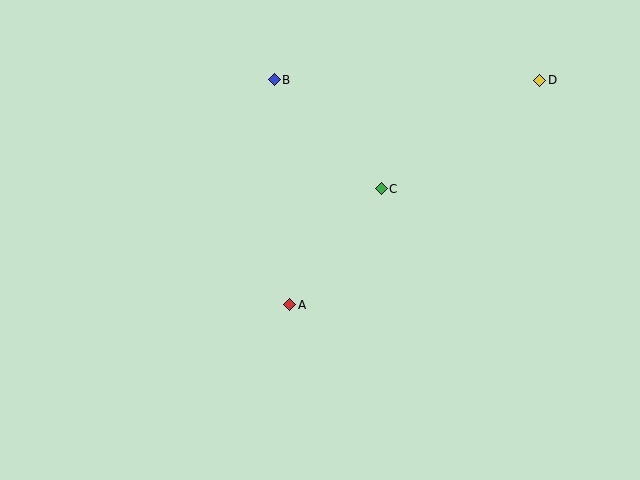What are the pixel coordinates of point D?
Point D is at (540, 80).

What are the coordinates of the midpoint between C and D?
The midpoint between C and D is at (460, 134).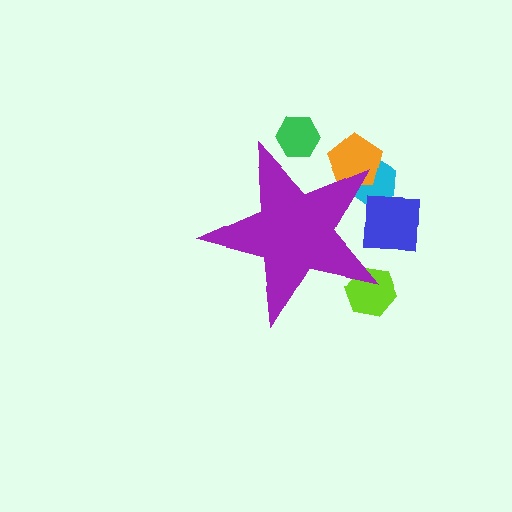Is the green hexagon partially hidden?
Yes, the green hexagon is partially hidden behind the purple star.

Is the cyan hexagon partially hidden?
Yes, the cyan hexagon is partially hidden behind the purple star.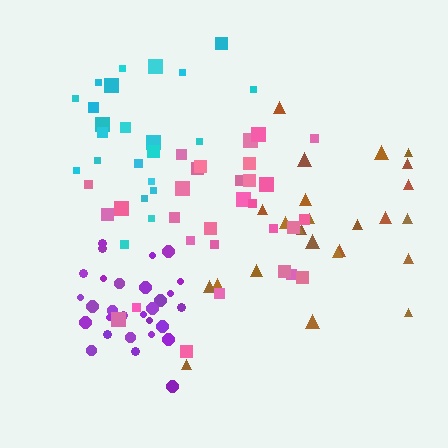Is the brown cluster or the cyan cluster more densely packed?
Cyan.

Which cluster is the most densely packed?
Purple.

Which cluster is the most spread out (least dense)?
Brown.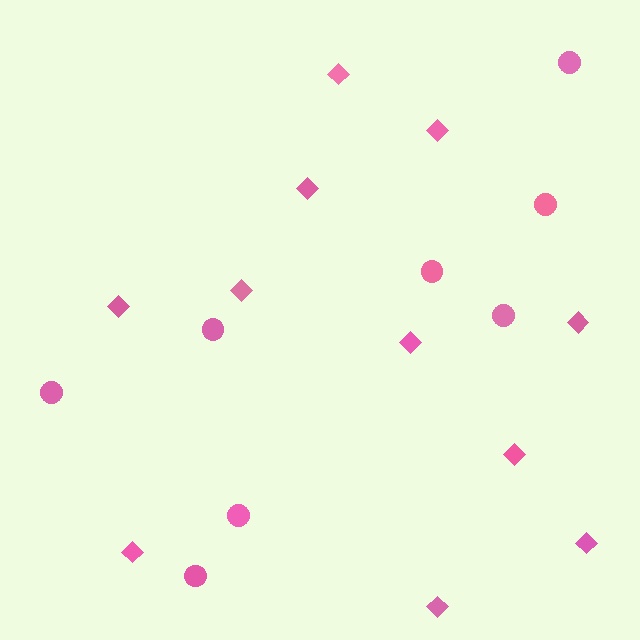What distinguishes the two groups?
There are 2 groups: one group of circles (8) and one group of diamonds (11).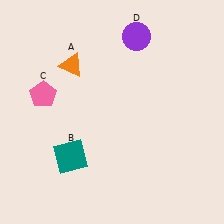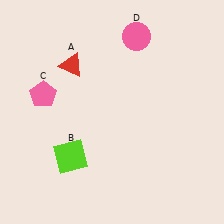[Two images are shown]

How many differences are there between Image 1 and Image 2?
There are 3 differences between the two images.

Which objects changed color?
A changed from orange to red. B changed from teal to lime. D changed from purple to pink.